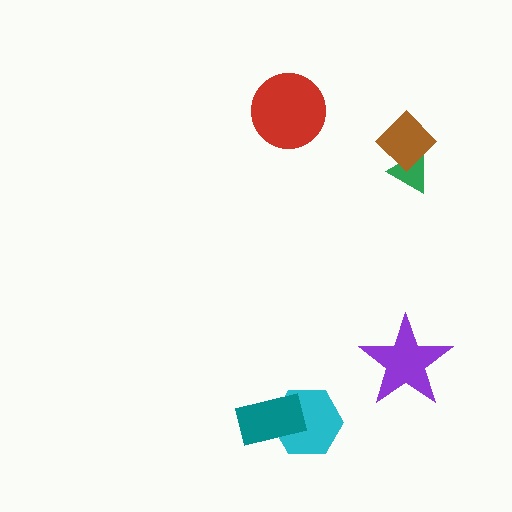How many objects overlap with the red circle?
0 objects overlap with the red circle.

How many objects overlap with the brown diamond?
1 object overlaps with the brown diamond.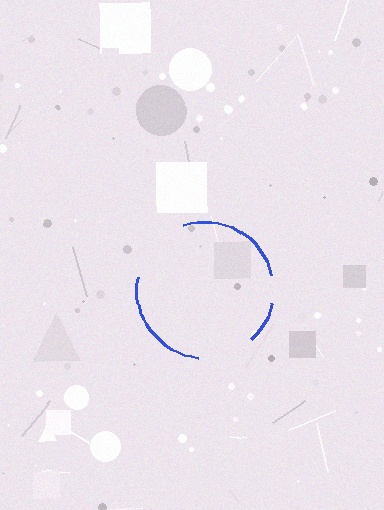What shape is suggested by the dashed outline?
The dashed outline suggests a circle.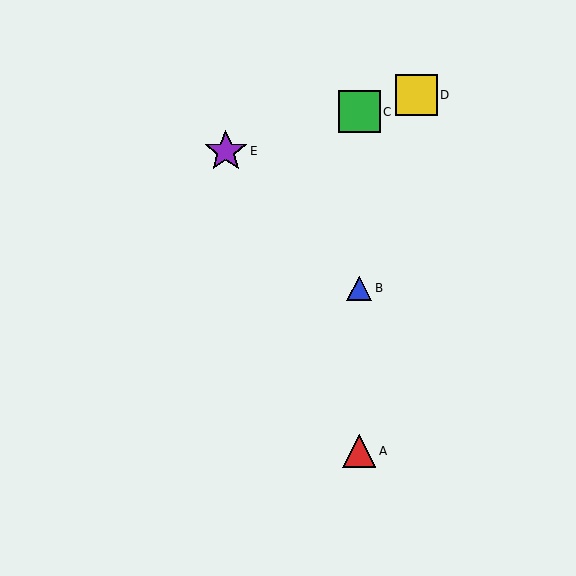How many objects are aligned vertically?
3 objects (A, B, C) are aligned vertically.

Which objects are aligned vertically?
Objects A, B, C are aligned vertically.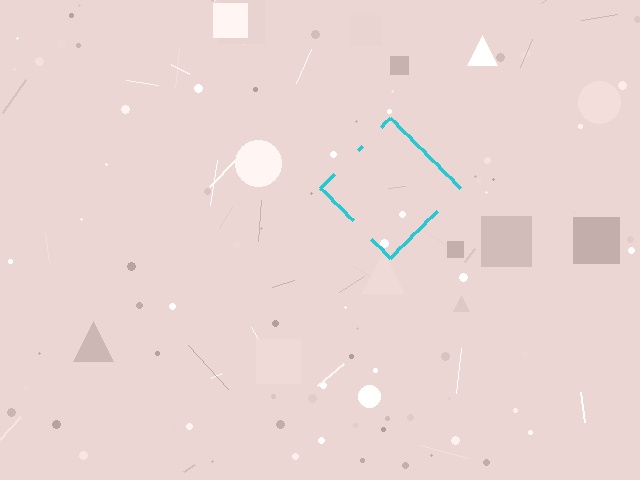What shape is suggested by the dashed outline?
The dashed outline suggests a diamond.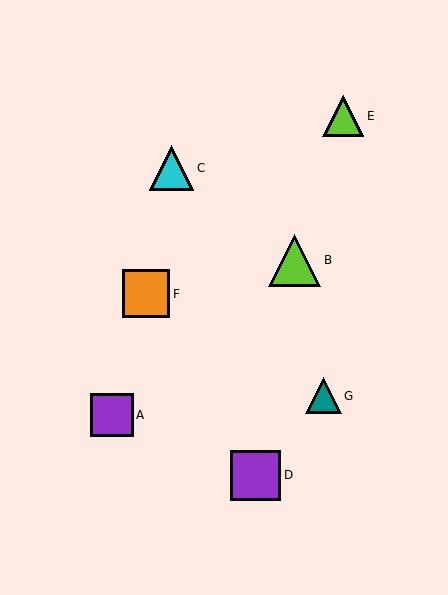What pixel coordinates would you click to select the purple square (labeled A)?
Click at (112, 415) to select the purple square A.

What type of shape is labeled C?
Shape C is a cyan triangle.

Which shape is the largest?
The lime triangle (labeled B) is the largest.